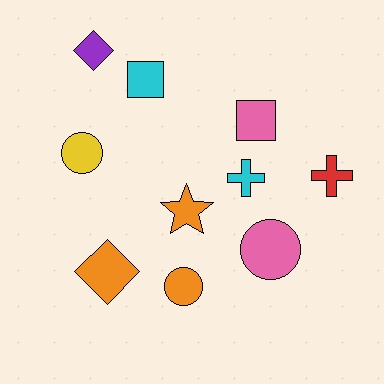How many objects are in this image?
There are 10 objects.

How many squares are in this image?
There are 2 squares.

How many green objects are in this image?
There are no green objects.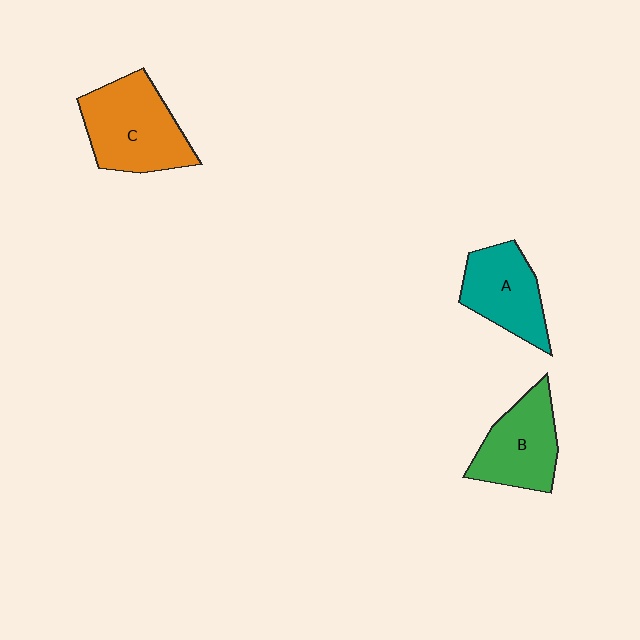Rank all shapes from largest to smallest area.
From largest to smallest: C (orange), B (green), A (teal).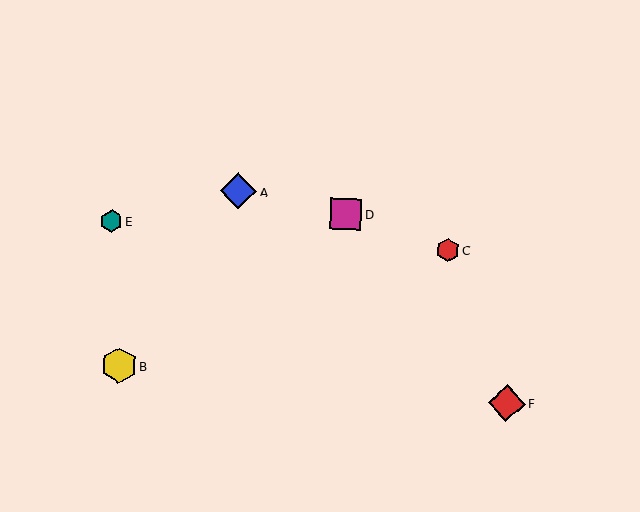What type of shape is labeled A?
Shape A is a blue diamond.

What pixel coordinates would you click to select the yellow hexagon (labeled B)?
Click at (119, 365) to select the yellow hexagon B.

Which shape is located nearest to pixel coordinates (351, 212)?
The magenta square (labeled D) at (346, 214) is nearest to that location.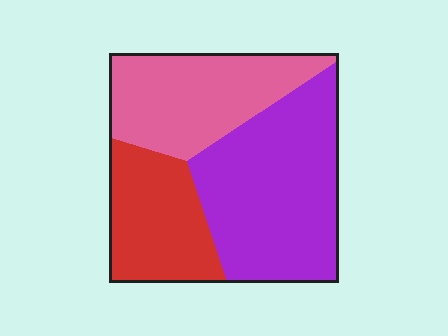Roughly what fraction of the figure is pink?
Pink takes up between a sixth and a third of the figure.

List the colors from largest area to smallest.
From largest to smallest: purple, pink, red.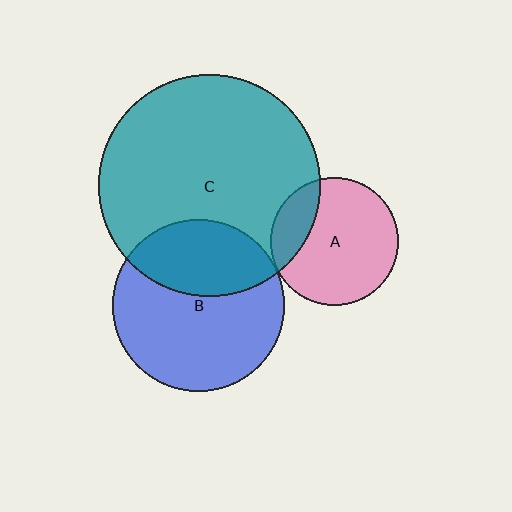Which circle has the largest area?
Circle C (teal).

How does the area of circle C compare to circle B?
Approximately 1.7 times.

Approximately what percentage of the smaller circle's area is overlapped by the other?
Approximately 20%.